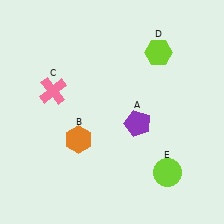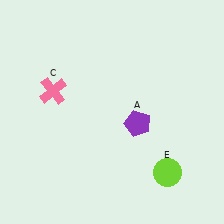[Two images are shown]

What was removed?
The lime hexagon (D), the orange hexagon (B) were removed in Image 2.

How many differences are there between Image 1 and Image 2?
There are 2 differences between the two images.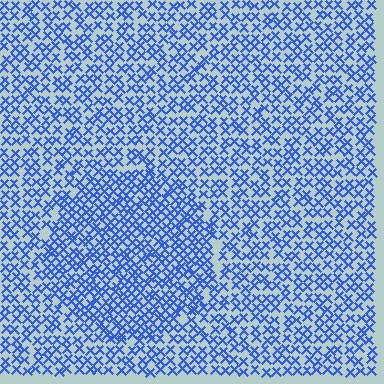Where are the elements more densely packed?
The elements are more densely packed inside the circle boundary.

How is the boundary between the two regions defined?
The boundary is defined by a change in element density (approximately 1.5x ratio). All elements are the same color, size, and shape.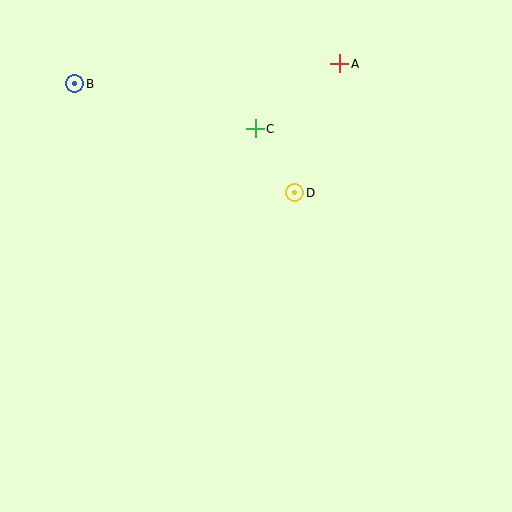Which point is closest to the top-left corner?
Point B is closest to the top-left corner.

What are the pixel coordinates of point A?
Point A is at (340, 64).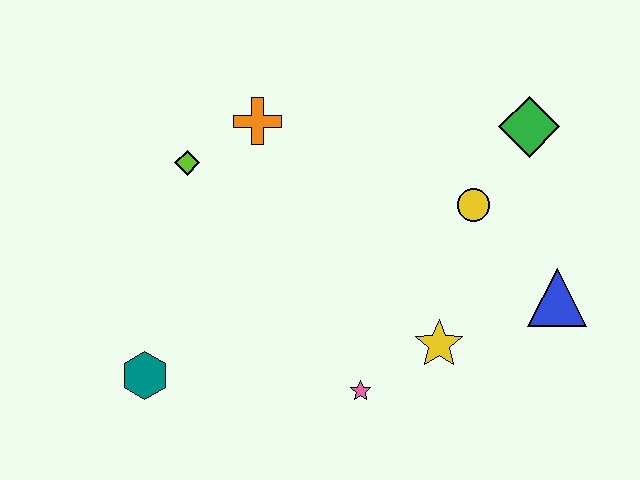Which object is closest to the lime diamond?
The orange cross is closest to the lime diamond.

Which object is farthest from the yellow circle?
The teal hexagon is farthest from the yellow circle.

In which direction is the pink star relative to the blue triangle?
The pink star is to the left of the blue triangle.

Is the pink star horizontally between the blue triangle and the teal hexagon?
Yes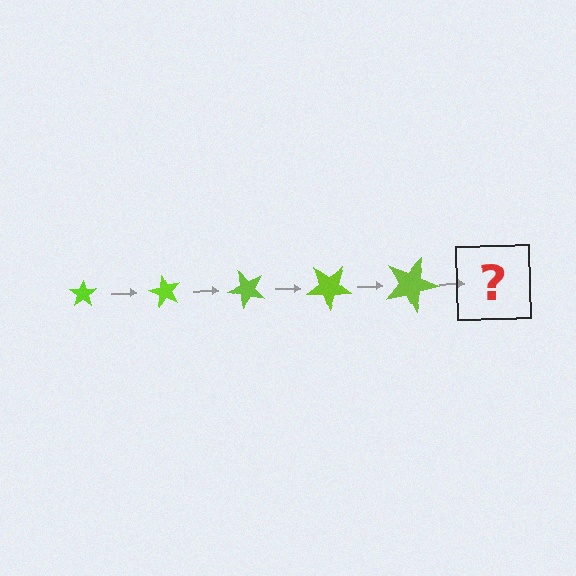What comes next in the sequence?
The next element should be a star, larger than the previous one and rotated 300 degrees from the start.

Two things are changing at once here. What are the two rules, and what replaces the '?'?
The two rules are that the star grows larger each step and it rotates 60 degrees each step. The '?' should be a star, larger than the previous one and rotated 300 degrees from the start.